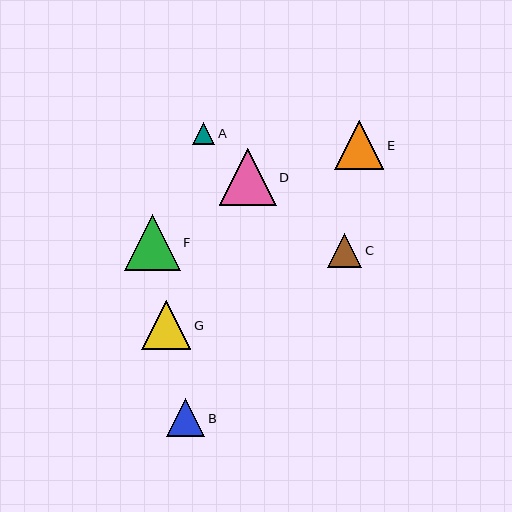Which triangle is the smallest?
Triangle A is the smallest with a size of approximately 22 pixels.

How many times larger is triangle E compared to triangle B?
Triangle E is approximately 1.3 times the size of triangle B.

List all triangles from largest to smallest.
From largest to smallest: D, F, E, G, B, C, A.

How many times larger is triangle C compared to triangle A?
Triangle C is approximately 1.5 times the size of triangle A.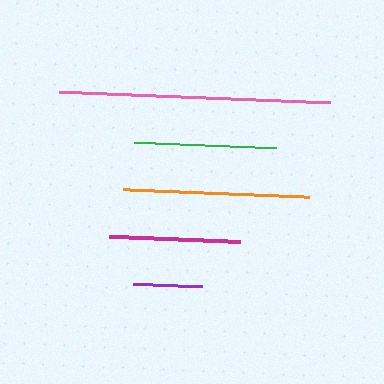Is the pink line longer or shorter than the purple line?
The pink line is longer than the purple line.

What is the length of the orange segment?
The orange segment is approximately 186 pixels long.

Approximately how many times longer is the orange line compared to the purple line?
The orange line is approximately 2.7 times the length of the purple line.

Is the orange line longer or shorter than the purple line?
The orange line is longer than the purple line.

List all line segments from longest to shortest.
From longest to shortest: pink, orange, green, magenta, purple.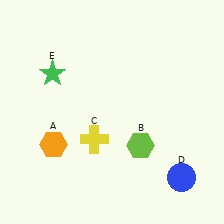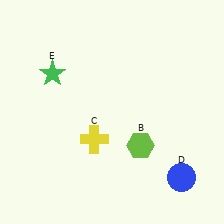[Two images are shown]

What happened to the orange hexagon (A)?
The orange hexagon (A) was removed in Image 2. It was in the bottom-left area of Image 1.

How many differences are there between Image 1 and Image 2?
There is 1 difference between the two images.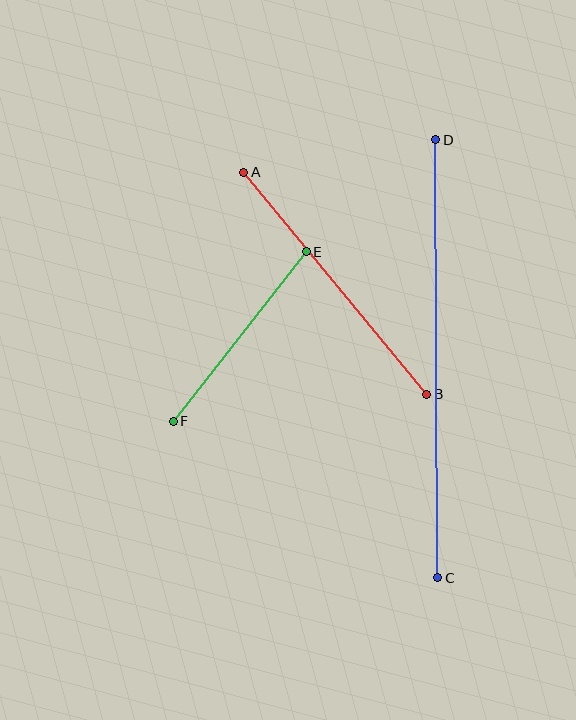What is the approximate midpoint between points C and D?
The midpoint is at approximately (437, 359) pixels.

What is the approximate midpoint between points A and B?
The midpoint is at approximately (335, 283) pixels.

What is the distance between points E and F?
The distance is approximately 215 pixels.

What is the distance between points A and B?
The distance is approximately 288 pixels.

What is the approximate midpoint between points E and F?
The midpoint is at approximately (240, 337) pixels.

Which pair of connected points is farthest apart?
Points C and D are farthest apart.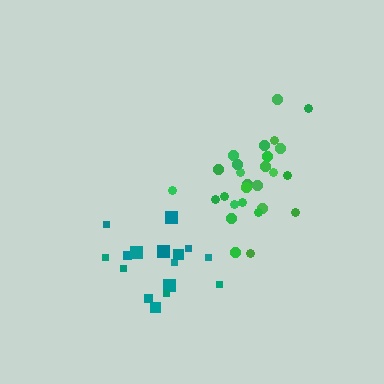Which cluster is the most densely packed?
Green.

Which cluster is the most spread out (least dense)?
Teal.